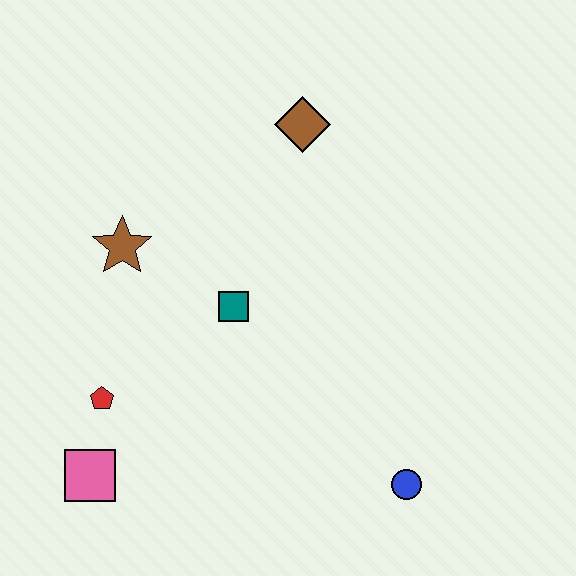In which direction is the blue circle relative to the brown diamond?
The blue circle is below the brown diamond.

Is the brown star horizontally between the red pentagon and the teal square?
Yes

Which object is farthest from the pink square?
The brown diamond is farthest from the pink square.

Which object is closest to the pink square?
The red pentagon is closest to the pink square.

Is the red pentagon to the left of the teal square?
Yes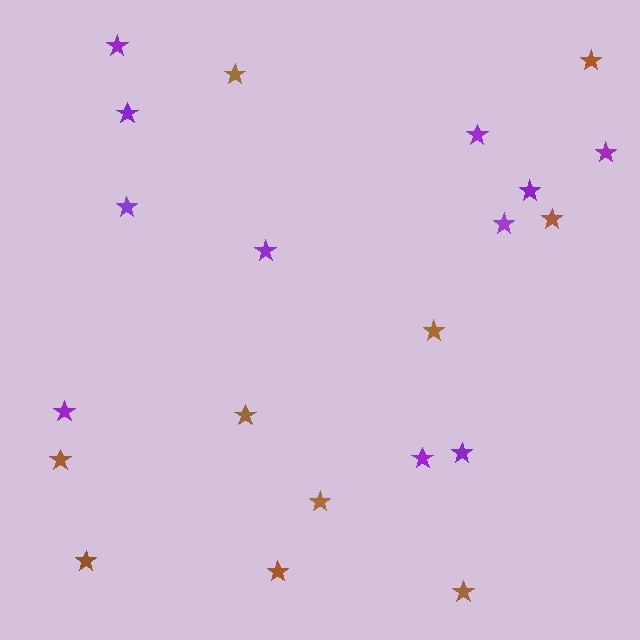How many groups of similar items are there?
There are 2 groups: one group of purple stars (11) and one group of brown stars (10).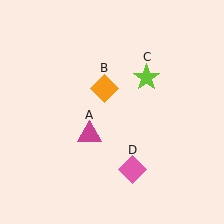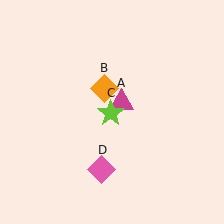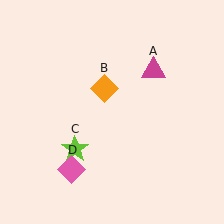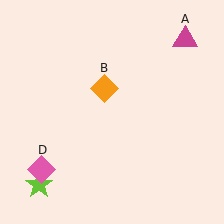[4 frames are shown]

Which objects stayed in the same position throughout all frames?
Orange diamond (object B) remained stationary.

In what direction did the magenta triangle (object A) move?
The magenta triangle (object A) moved up and to the right.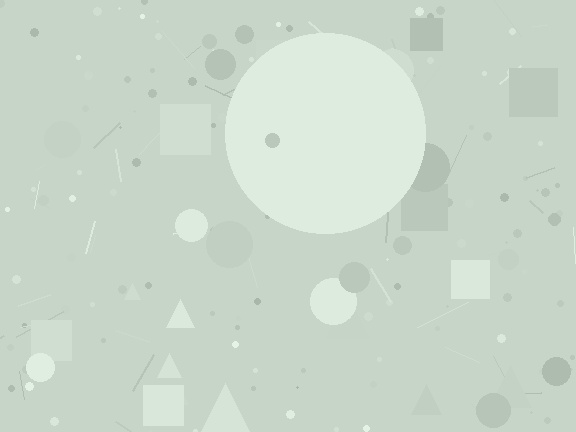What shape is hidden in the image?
A circle is hidden in the image.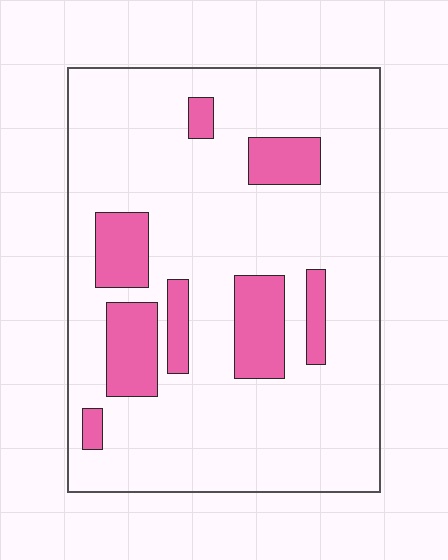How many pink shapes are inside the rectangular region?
8.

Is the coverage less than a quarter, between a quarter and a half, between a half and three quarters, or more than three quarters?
Less than a quarter.